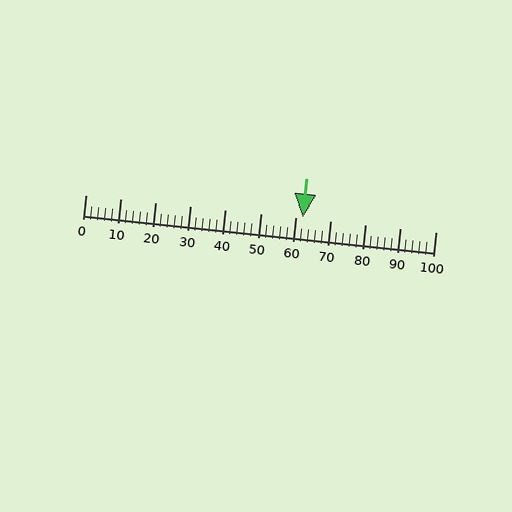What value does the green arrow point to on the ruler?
The green arrow points to approximately 62.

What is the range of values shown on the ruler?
The ruler shows values from 0 to 100.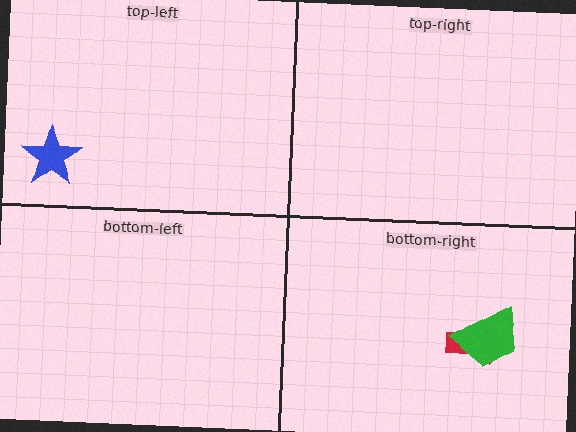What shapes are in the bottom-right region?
The red arrow, the green trapezoid.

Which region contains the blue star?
The top-left region.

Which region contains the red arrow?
The bottom-right region.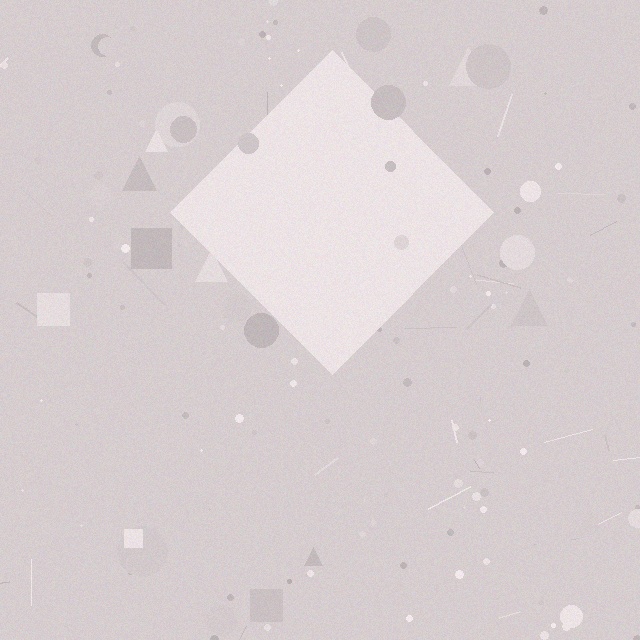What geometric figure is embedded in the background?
A diamond is embedded in the background.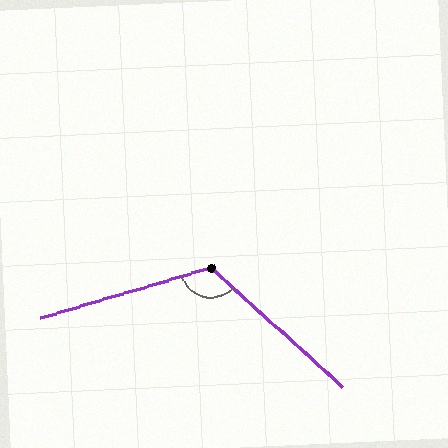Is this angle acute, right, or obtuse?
It is obtuse.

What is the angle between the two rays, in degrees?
Approximately 121 degrees.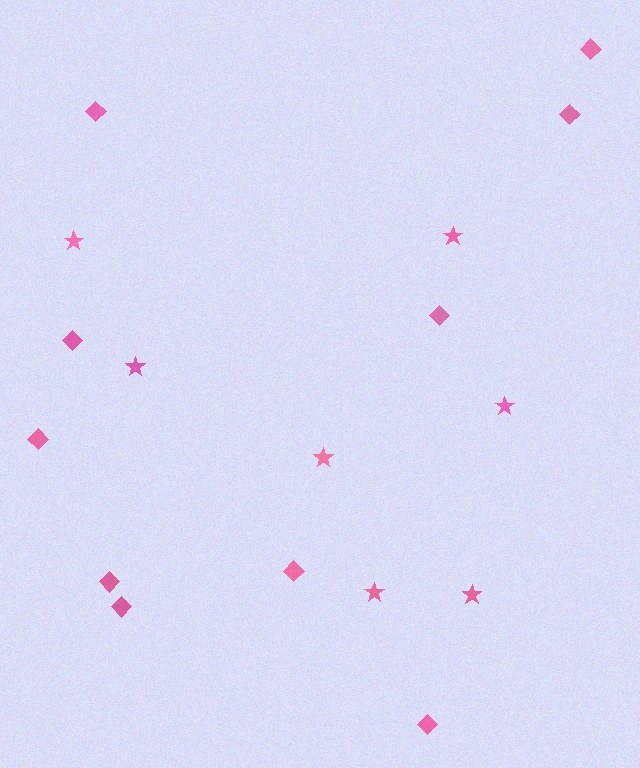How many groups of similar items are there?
There are 2 groups: one group of diamonds (10) and one group of stars (7).